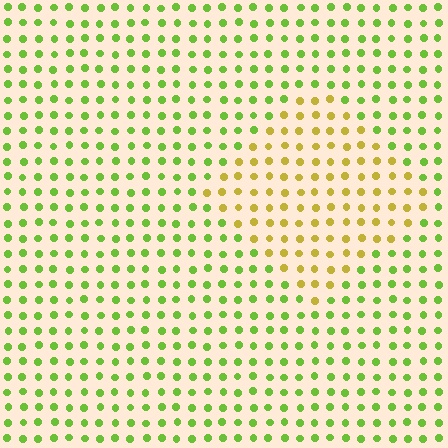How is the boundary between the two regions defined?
The boundary is defined purely by a slight shift in hue (about 44 degrees). Spacing, size, and orientation are identical on both sides.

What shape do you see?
I see a diamond.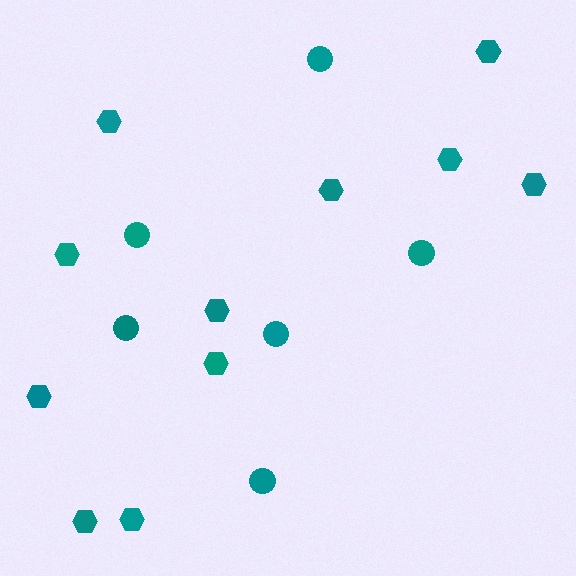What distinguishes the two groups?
There are 2 groups: one group of hexagons (11) and one group of circles (6).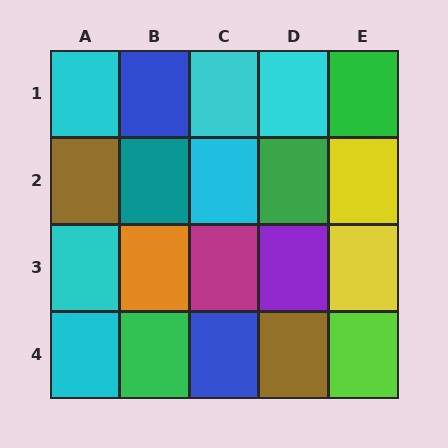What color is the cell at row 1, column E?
Green.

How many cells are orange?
1 cell is orange.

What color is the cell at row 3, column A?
Cyan.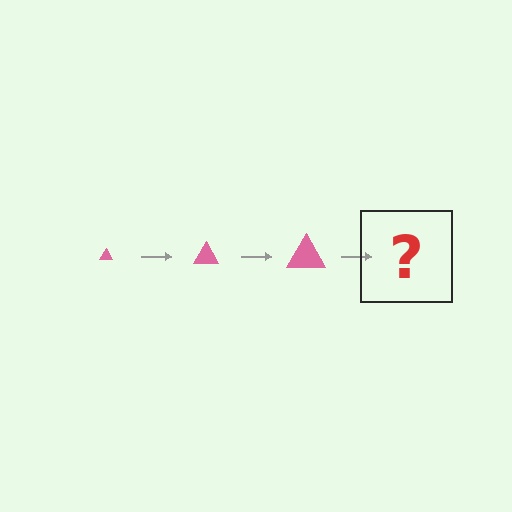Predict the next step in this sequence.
The next step is a pink triangle, larger than the previous one.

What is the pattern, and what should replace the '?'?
The pattern is that the triangle gets progressively larger each step. The '?' should be a pink triangle, larger than the previous one.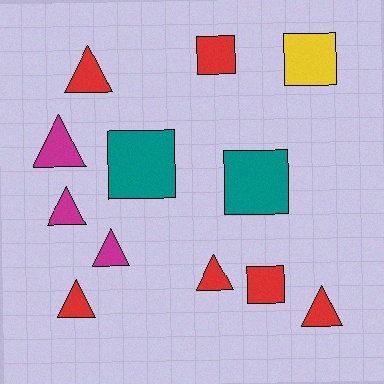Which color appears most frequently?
Red, with 6 objects.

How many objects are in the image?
There are 12 objects.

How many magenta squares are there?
There are no magenta squares.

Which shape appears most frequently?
Triangle, with 7 objects.